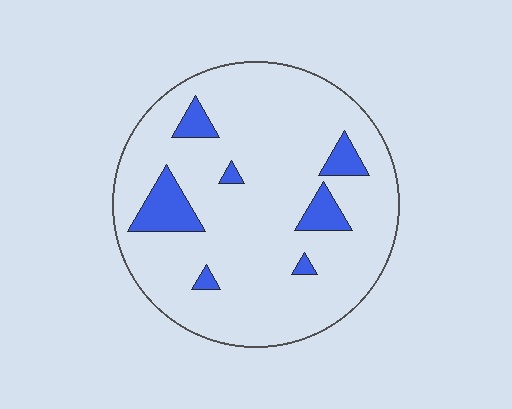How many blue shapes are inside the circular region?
7.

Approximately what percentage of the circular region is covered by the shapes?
Approximately 10%.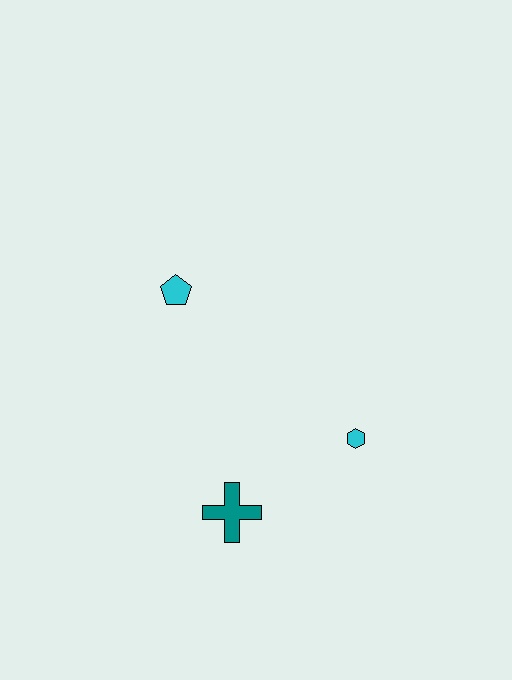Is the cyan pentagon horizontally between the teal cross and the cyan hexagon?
No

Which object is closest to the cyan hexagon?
The teal cross is closest to the cyan hexagon.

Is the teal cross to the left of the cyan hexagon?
Yes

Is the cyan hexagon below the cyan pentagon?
Yes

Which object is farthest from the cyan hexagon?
The cyan pentagon is farthest from the cyan hexagon.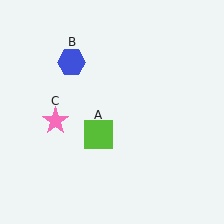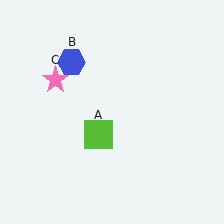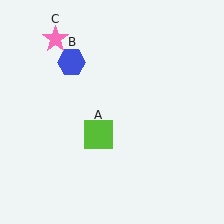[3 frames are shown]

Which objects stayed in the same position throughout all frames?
Lime square (object A) and blue hexagon (object B) remained stationary.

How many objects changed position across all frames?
1 object changed position: pink star (object C).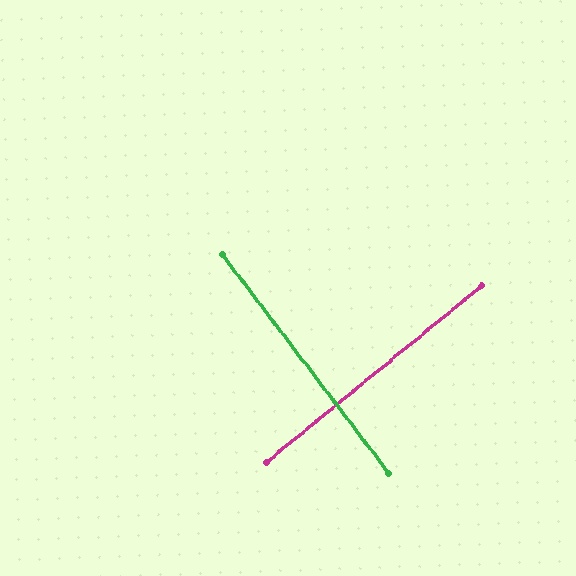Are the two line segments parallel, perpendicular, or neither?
Perpendicular — they meet at approximately 88°.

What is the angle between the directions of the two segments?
Approximately 88 degrees.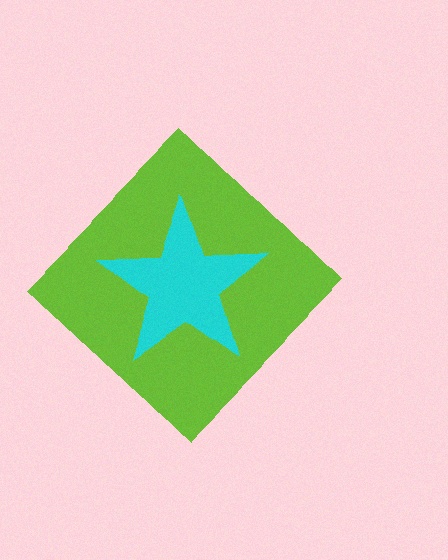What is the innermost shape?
The cyan star.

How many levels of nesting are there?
2.